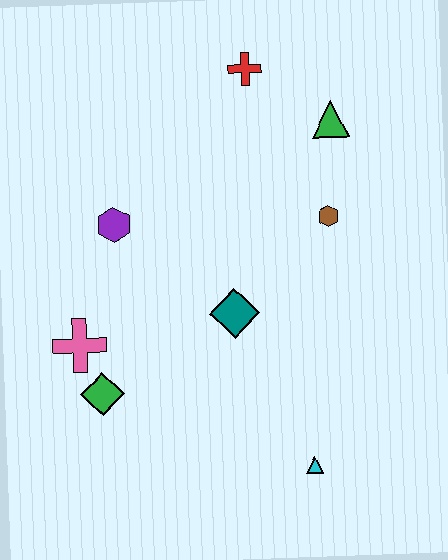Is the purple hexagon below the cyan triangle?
No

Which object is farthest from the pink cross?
The green triangle is farthest from the pink cross.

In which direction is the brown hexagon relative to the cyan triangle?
The brown hexagon is above the cyan triangle.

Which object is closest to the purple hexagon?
The pink cross is closest to the purple hexagon.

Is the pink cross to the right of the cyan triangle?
No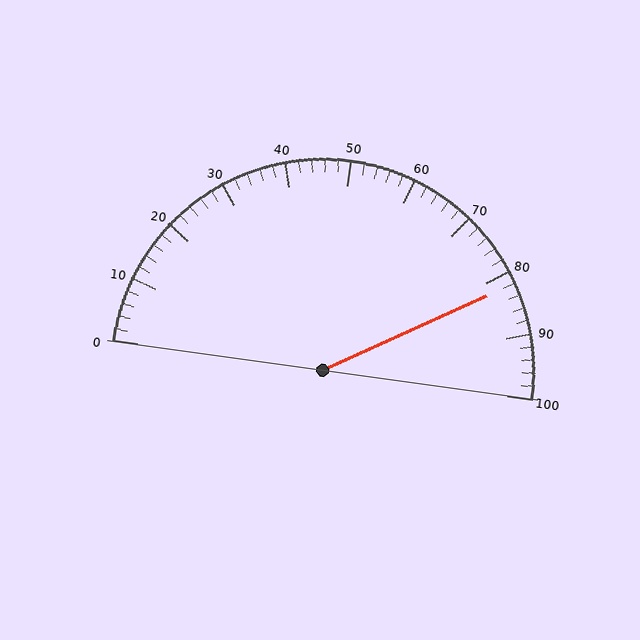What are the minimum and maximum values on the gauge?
The gauge ranges from 0 to 100.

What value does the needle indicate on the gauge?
The needle indicates approximately 82.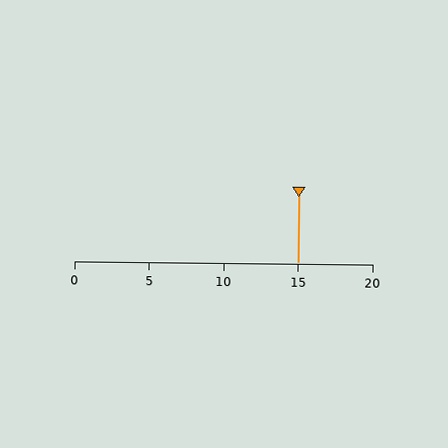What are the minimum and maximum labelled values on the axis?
The axis runs from 0 to 20.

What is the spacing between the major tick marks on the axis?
The major ticks are spaced 5 apart.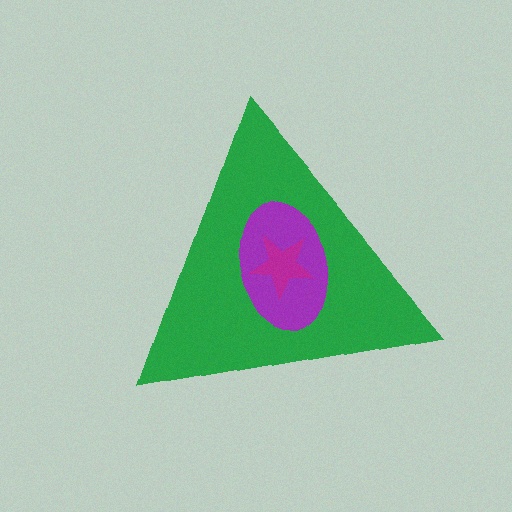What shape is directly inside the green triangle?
The purple ellipse.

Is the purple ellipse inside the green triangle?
Yes.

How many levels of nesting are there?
3.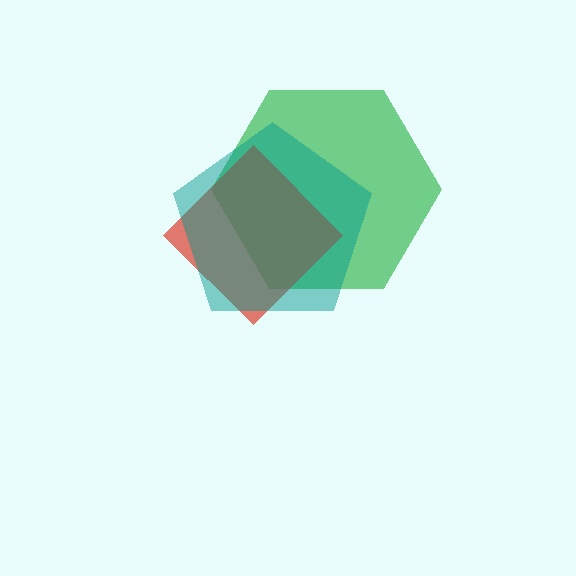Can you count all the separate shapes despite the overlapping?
Yes, there are 3 separate shapes.